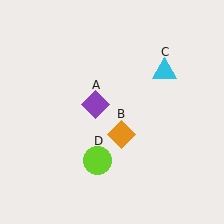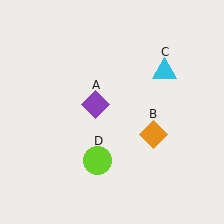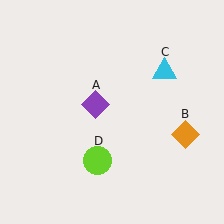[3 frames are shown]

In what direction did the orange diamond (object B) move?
The orange diamond (object B) moved right.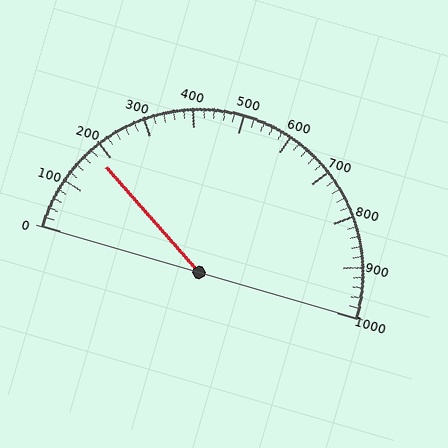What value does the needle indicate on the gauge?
The needle indicates approximately 180.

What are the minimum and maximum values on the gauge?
The gauge ranges from 0 to 1000.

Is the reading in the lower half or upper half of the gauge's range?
The reading is in the lower half of the range (0 to 1000).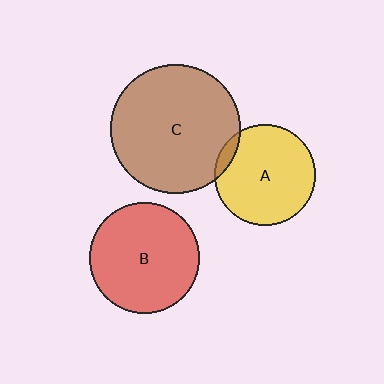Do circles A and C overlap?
Yes.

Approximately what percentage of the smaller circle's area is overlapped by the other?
Approximately 5%.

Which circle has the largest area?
Circle C (brown).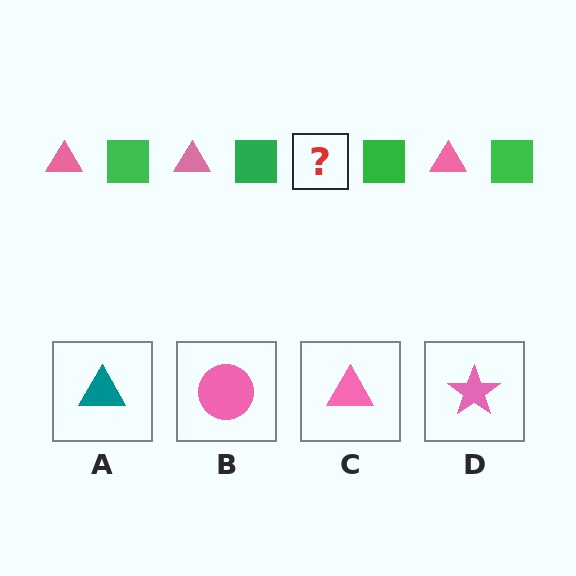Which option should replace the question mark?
Option C.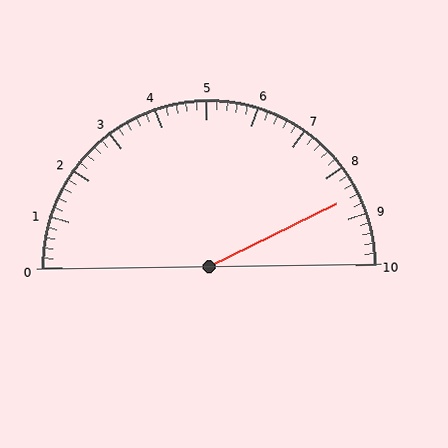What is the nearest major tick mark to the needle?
The nearest major tick mark is 9.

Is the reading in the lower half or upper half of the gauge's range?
The reading is in the upper half of the range (0 to 10).